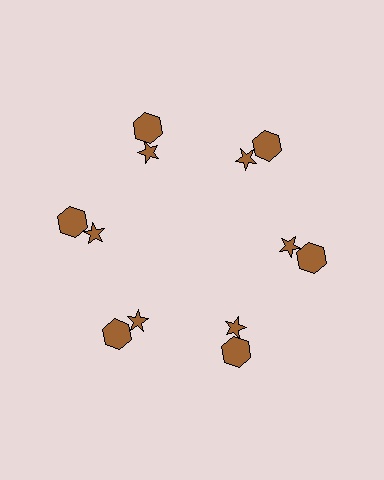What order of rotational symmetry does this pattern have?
This pattern has 6-fold rotational symmetry.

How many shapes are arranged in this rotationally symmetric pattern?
There are 12 shapes, arranged in 6 groups of 2.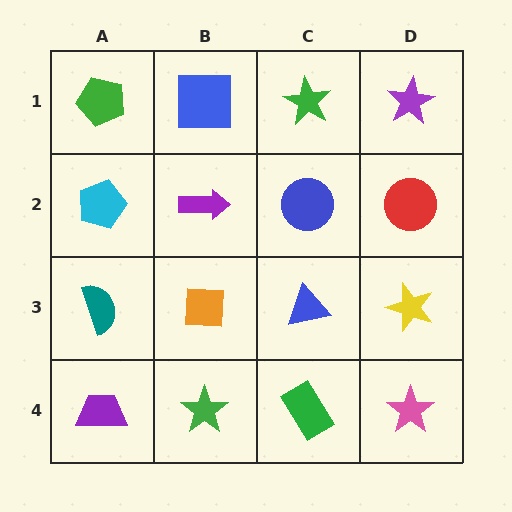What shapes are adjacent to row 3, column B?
A purple arrow (row 2, column B), a green star (row 4, column B), a teal semicircle (row 3, column A), a blue triangle (row 3, column C).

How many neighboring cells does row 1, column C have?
3.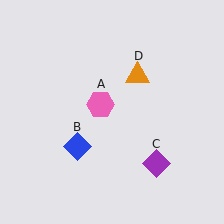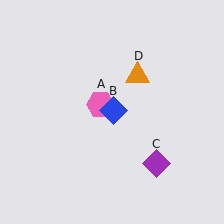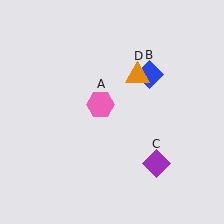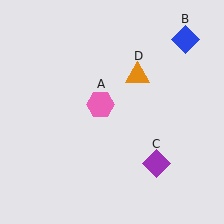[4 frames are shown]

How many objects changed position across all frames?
1 object changed position: blue diamond (object B).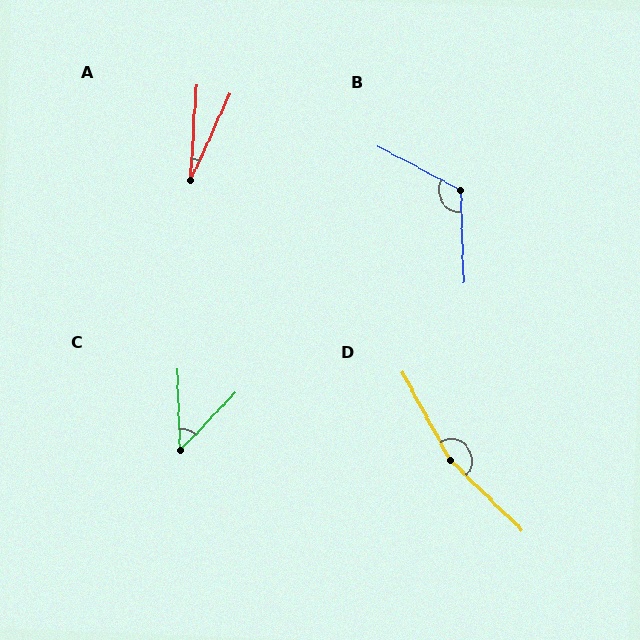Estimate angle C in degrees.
Approximately 45 degrees.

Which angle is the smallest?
A, at approximately 21 degrees.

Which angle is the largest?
D, at approximately 163 degrees.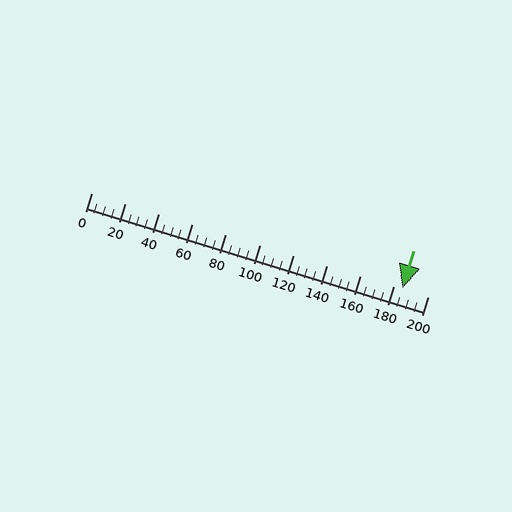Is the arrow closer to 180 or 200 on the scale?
The arrow is closer to 180.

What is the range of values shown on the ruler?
The ruler shows values from 0 to 200.